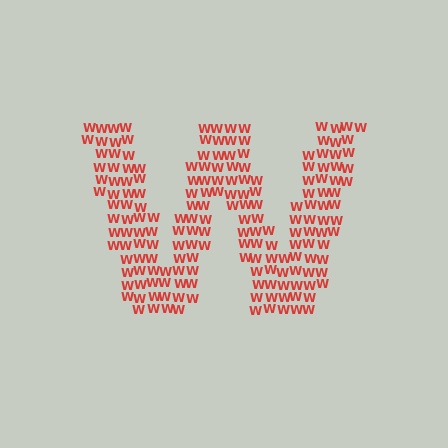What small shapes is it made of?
It is made of small letter W's.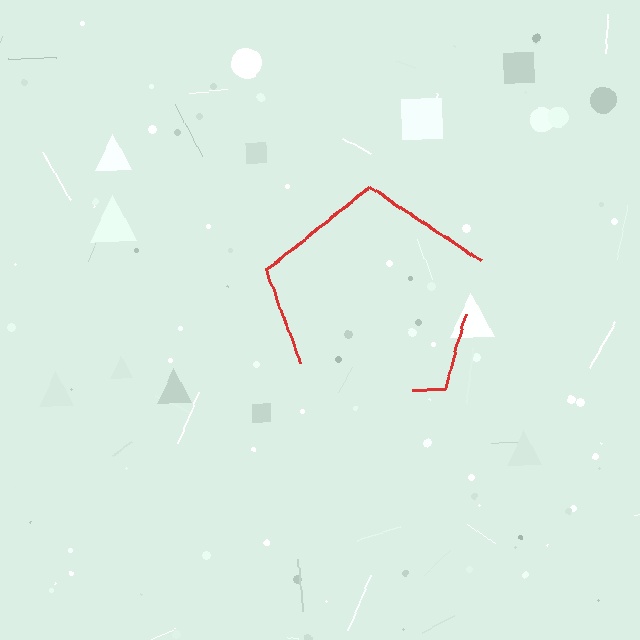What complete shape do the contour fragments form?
The contour fragments form a pentagon.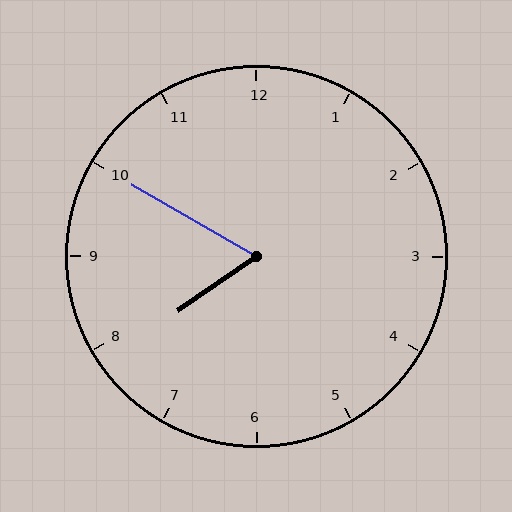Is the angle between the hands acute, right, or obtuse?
It is acute.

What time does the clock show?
7:50.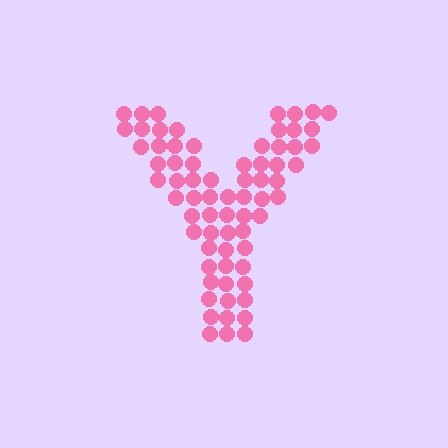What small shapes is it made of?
It is made of small circles.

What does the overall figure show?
The overall figure shows the letter Y.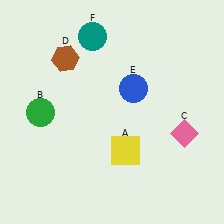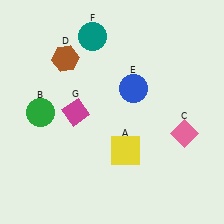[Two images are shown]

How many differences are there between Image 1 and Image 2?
There is 1 difference between the two images.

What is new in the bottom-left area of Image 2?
A magenta diamond (G) was added in the bottom-left area of Image 2.